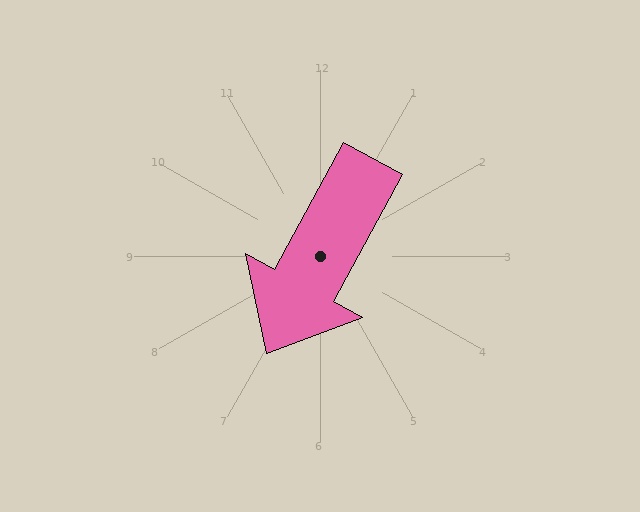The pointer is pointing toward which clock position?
Roughly 7 o'clock.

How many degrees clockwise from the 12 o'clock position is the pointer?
Approximately 209 degrees.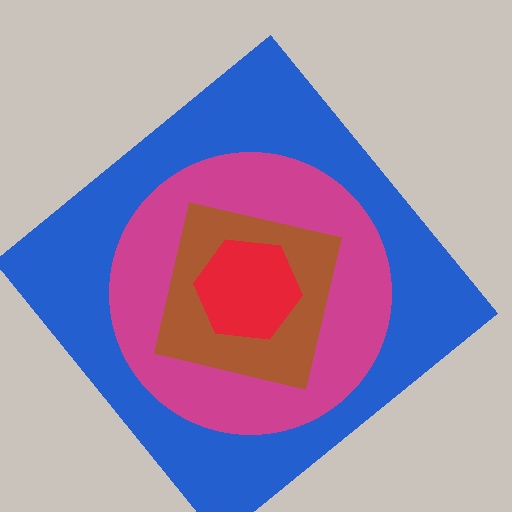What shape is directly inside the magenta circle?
The brown square.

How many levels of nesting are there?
4.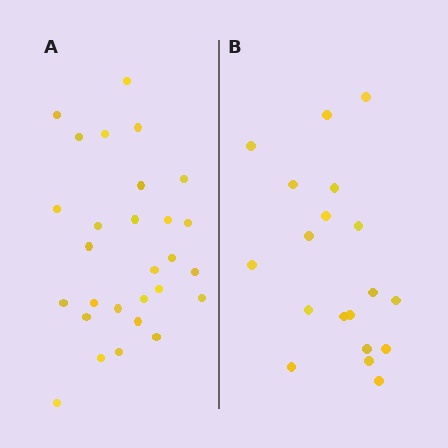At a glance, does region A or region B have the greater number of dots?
Region A (the left region) has more dots.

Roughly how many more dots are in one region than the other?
Region A has roughly 8 or so more dots than region B.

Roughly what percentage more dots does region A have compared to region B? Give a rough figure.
About 45% more.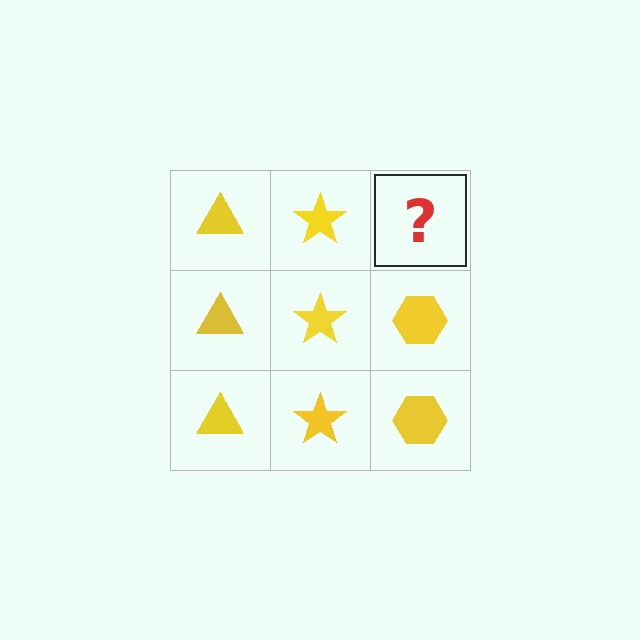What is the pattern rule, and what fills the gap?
The rule is that each column has a consistent shape. The gap should be filled with a yellow hexagon.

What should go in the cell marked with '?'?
The missing cell should contain a yellow hexagon.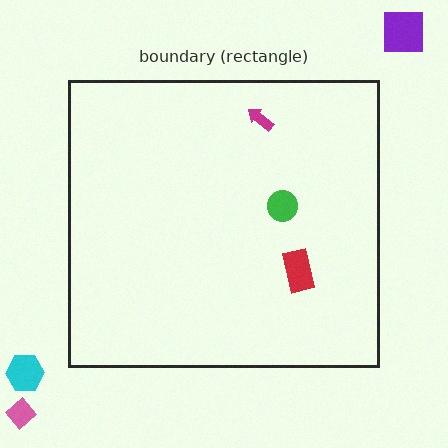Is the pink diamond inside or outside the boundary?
Outside.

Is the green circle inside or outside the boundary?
Inside.